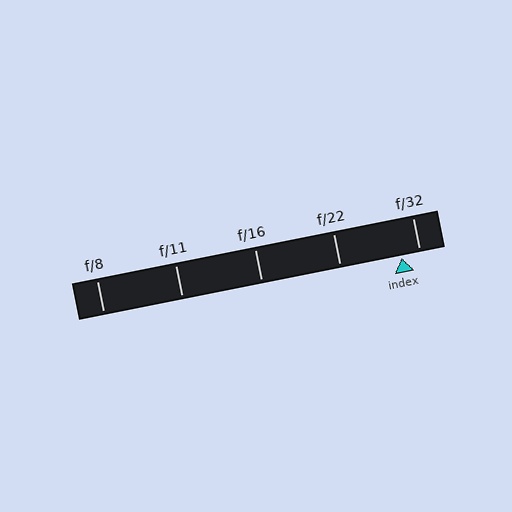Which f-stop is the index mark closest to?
The index mark is closest to f/32.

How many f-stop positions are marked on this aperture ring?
There are 5 f-stop positions marked.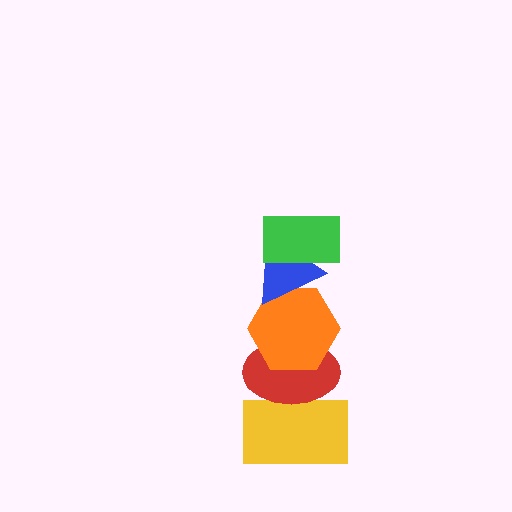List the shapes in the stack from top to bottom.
From top to bottom: the green rectangle, the blue triangle, the orange hexagon, the red ellipse, the yellow rectangle.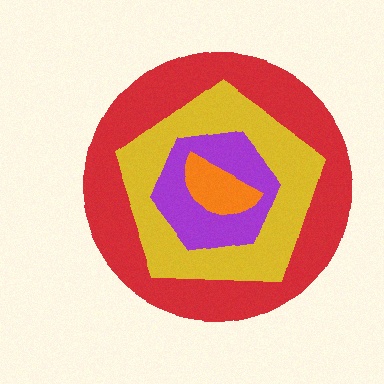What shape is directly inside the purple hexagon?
The orange semicircle.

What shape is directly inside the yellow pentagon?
The purple hexagon.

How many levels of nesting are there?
4.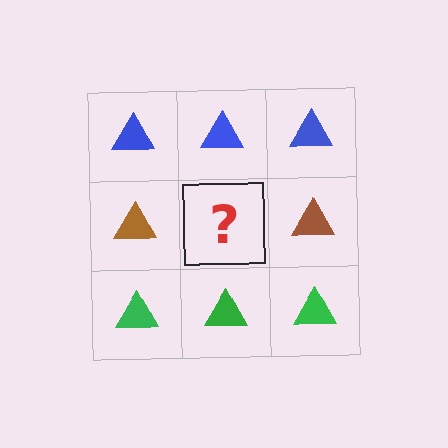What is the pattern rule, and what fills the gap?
The rule is that each row has a consistent color. The gap should be filled with a brown triangle.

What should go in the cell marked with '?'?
The missing cell should contain a brown triangle.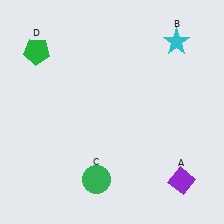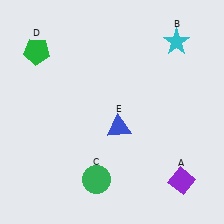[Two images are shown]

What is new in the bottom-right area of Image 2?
A blue triangle (E) was added in the bottom-right area of Image 2.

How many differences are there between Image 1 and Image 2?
There is 1 difference between the two images.